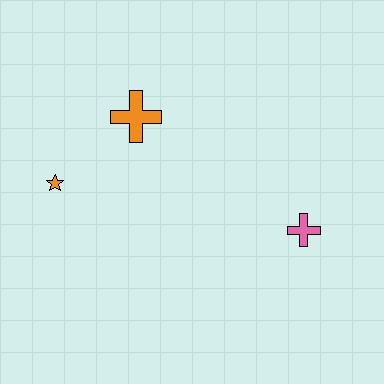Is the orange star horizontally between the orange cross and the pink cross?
No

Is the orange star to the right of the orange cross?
No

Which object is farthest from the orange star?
The pink cross is farthest from the orange star.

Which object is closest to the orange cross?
The orange star is closest to the orange cross.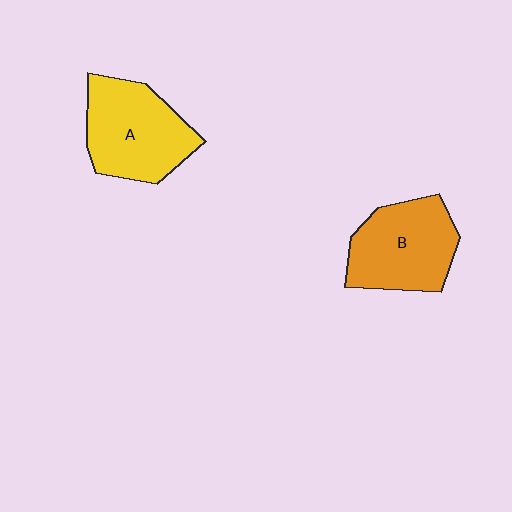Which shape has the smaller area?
Shape B (orange).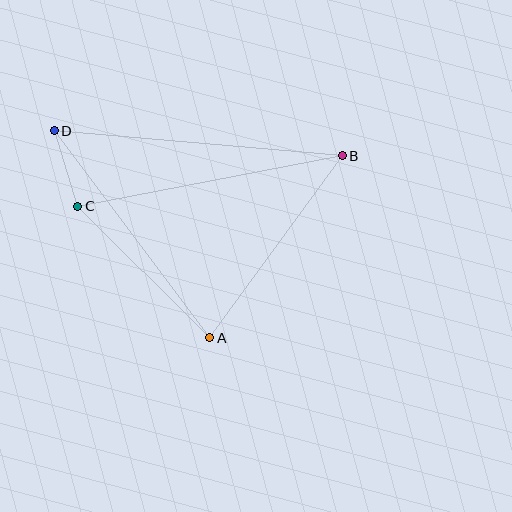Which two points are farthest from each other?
Points B and D are farthest from each other.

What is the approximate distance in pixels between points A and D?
The distance between A and D is approximately 259 pixels.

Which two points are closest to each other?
Points C and D are closest to each other.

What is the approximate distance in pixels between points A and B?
The distance between A and B is approximately 225 pixels.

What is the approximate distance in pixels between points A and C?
The distance between A and C is approximately 187 pixels.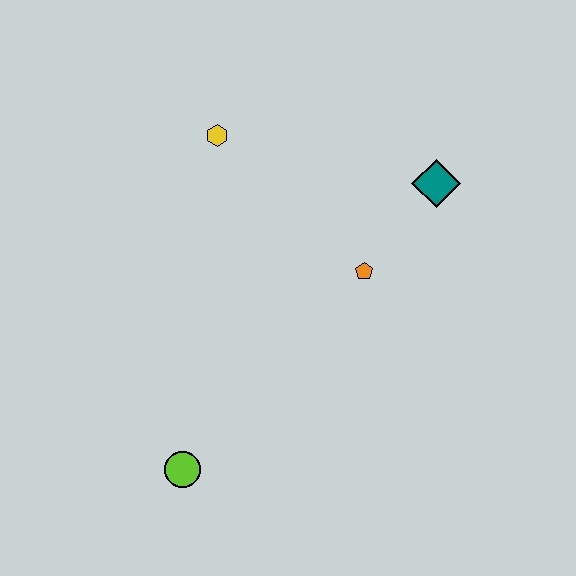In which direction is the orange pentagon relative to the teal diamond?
The orange pentagon is below the teal diamond.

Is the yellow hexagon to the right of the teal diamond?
No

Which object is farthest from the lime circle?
The teal diamond is farthest from the lime circle.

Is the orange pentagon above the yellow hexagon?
No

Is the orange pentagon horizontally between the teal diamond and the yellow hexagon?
Yes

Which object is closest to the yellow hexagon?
The orange pentagon is closest to the yellow hexagon.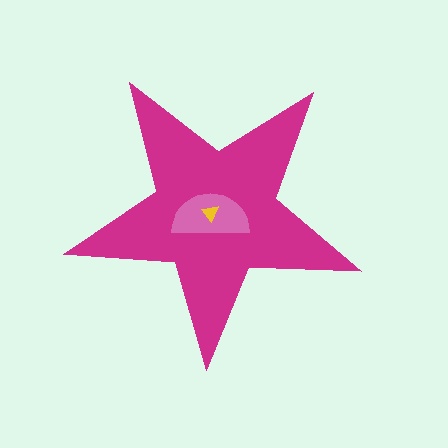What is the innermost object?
The yellow triangle.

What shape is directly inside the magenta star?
The pink semicircle.